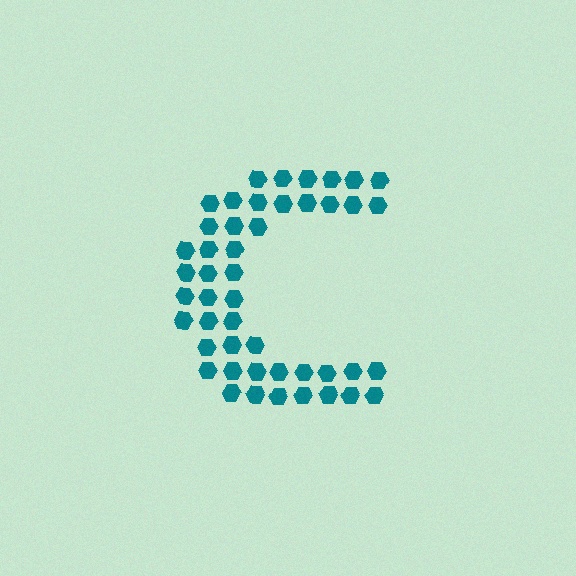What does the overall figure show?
The overall figure shows the letter C.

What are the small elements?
The small elements are hexagons.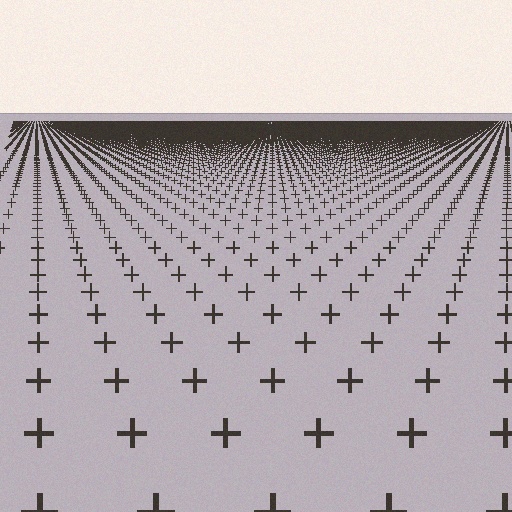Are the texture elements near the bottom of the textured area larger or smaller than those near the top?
Larger. Near the bottom, elements are closer to the viewer and appear at a bigger on-screen size.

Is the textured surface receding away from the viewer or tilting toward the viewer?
The surface is receding away from the viewer. Texture elements get smaller and denser toward the top.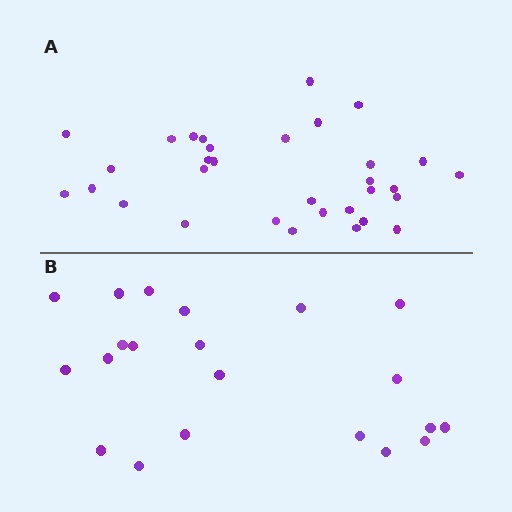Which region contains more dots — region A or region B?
Region A (the top region) has more dots.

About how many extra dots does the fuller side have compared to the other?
Region A has roughly 12 or so more dots than region B.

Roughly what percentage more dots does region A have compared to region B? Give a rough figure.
About 50% more.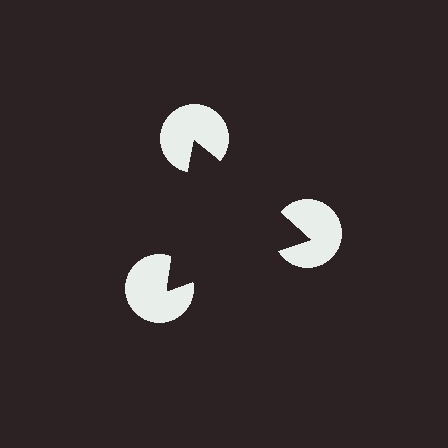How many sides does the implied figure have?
3 sides.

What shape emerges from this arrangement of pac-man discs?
An illusory triangle — its edges are inferred from the aligned wedge cuts in the pac-man discs, not physically drawn.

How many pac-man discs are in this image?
There are 3 — one at each vertex of the illusory triangle.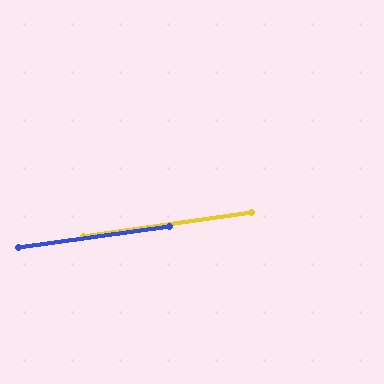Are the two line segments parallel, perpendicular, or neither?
Parallel — their directions differ by only 0.2°.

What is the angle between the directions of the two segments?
Approximately 0 degrees.